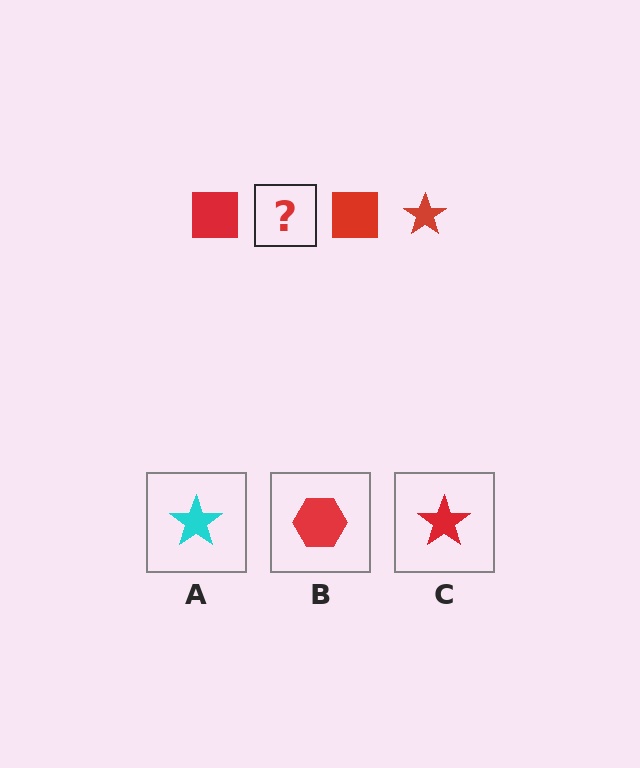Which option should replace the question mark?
Option C.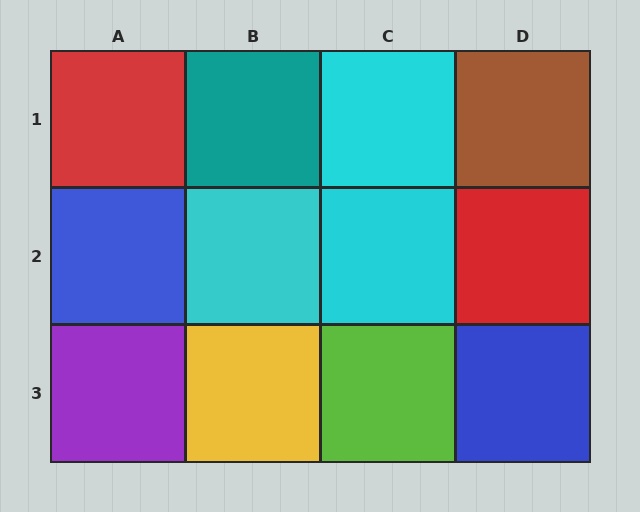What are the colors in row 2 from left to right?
Blue, cyan, cyan, red.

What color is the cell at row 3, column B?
Yellow.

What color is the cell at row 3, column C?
Lime.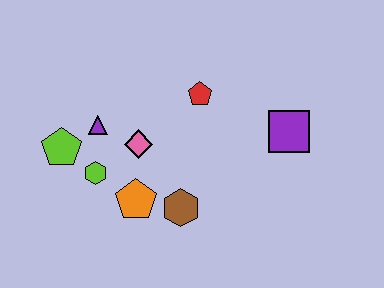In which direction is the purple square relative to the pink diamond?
The purple square is to the right of the pink diamond.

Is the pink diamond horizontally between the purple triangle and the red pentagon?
Yes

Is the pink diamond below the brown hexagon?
No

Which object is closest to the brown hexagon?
The orange pentagon is closest to the brown hexagon.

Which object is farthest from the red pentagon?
The lime pentagon is farthest from the red pentagon.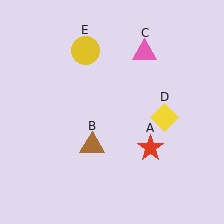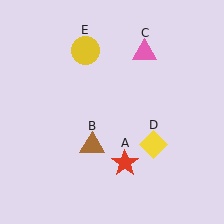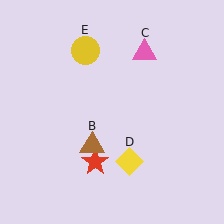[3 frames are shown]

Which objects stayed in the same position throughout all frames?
Brown triangle (object B) and pink triangle (object C) and yellow circle (object E) remained stationary.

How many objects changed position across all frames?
2 objects changed position: red star (object A), yellow diamond (object D).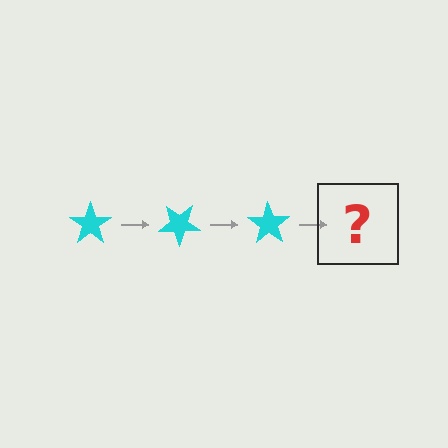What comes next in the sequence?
The next element should be a cyan star rotated 105 degrees.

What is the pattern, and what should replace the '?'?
The pattern is that the star rotates 35 degrees each step. The '?' should be a cyan star rotated 105 degrees.